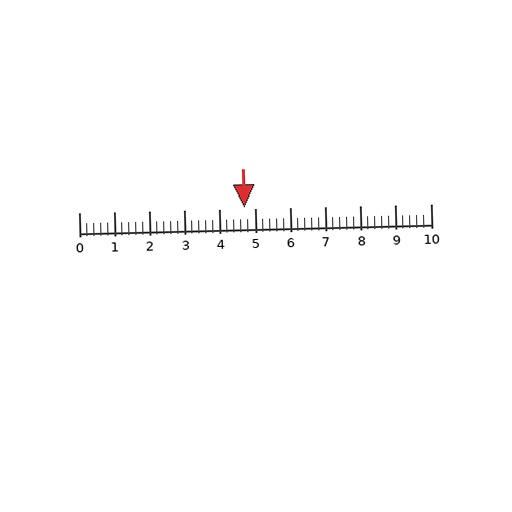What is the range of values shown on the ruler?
The ruler shows values from 0 to 10.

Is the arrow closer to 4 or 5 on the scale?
The arrow is closer to 5.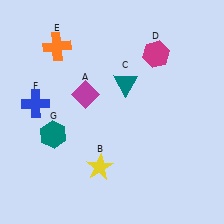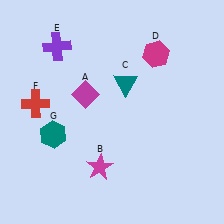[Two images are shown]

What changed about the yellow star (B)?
In Image 1, B is yellow. In Image 2, it changed to magenta.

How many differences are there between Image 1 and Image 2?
There are 3 differences between the two images.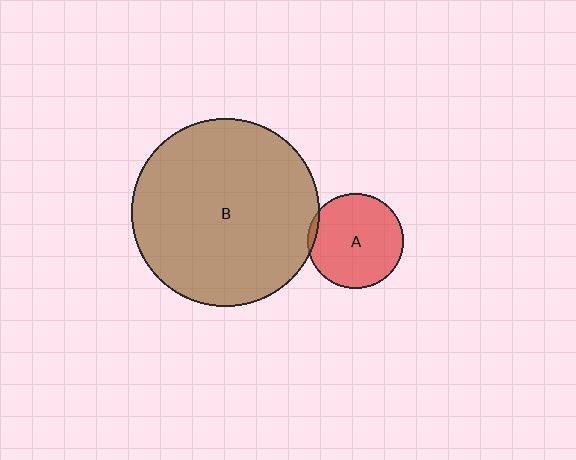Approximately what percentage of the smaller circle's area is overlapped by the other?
Approximately 5%.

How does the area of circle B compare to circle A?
Approximately 3.9 times.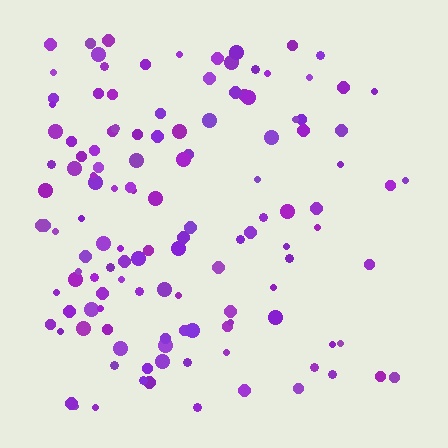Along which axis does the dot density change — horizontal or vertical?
Horizontal.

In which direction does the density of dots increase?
From right to left, with the left side densest.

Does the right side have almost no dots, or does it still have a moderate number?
Still a moderate number, just noticeably fewer than the left.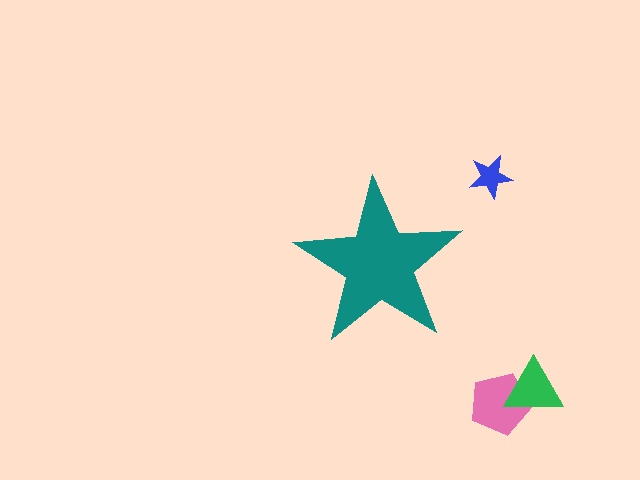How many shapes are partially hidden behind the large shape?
0 shapes are partially hidden.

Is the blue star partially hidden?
No, the blue star is fully visible.